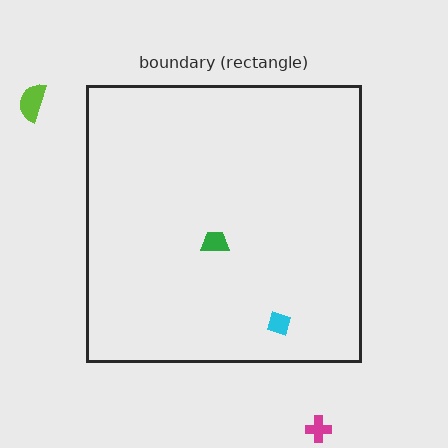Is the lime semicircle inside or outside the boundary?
Outside.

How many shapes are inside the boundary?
2 inside, 2 outside.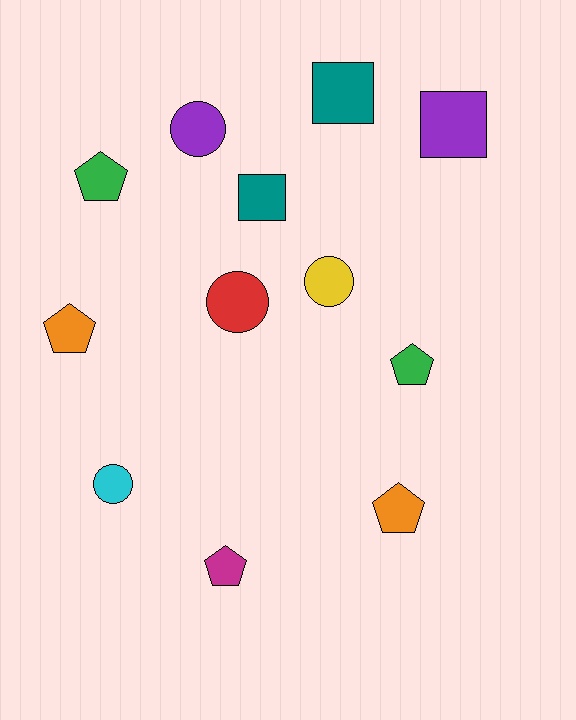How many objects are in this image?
There are 12 objects.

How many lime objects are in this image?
There are no lime objects.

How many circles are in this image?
There are 4 circles.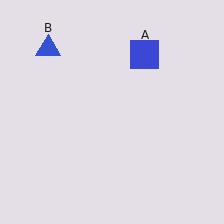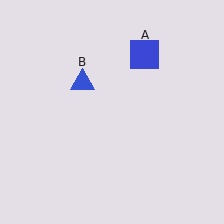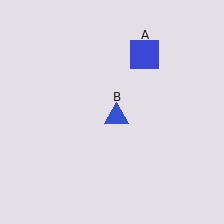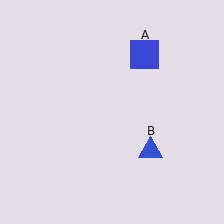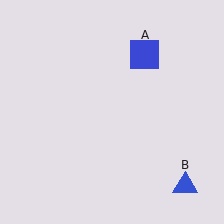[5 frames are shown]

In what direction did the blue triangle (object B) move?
The blue triangle (object B) moved down and to the right.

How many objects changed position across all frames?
1 object changed position: blue triangle (object B).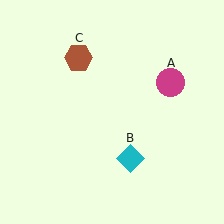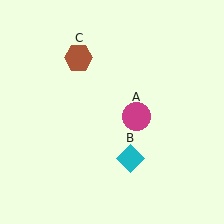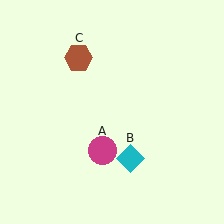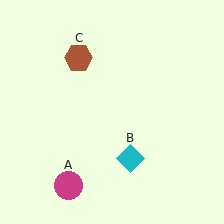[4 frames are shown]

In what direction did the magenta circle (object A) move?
The magenta circle (object A) moved down and to the left.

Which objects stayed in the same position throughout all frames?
Cyan diamond (object B) and brown hexagon (object C) remained stationary.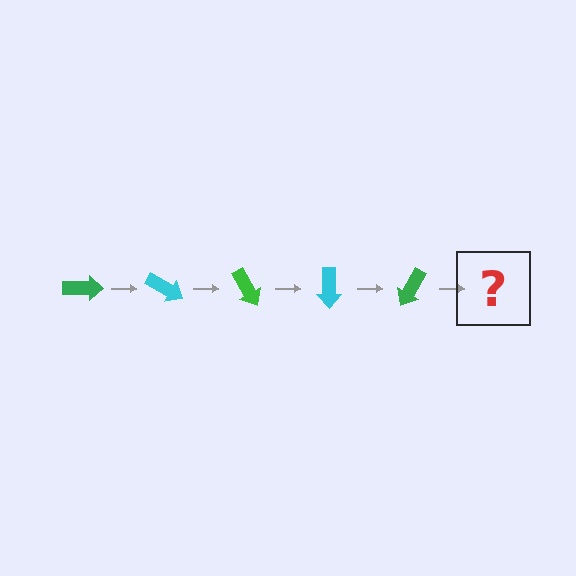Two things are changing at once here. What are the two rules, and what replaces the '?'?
The two rules are that it rotates 30 degrees each step and the color cycles through green and cyan. The '?' should be a cyan arrow, rotated 150 degrees from the start.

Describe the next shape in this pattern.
It should be a cyan arrow, rotated 150 degrees from the start.